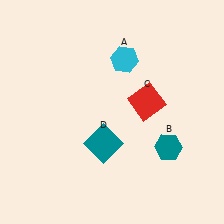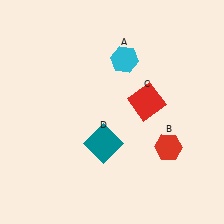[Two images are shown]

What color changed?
The hexagon (B) changed from teal in Image 1 to red in Image 2.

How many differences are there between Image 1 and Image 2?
There is 1 difference between the two images.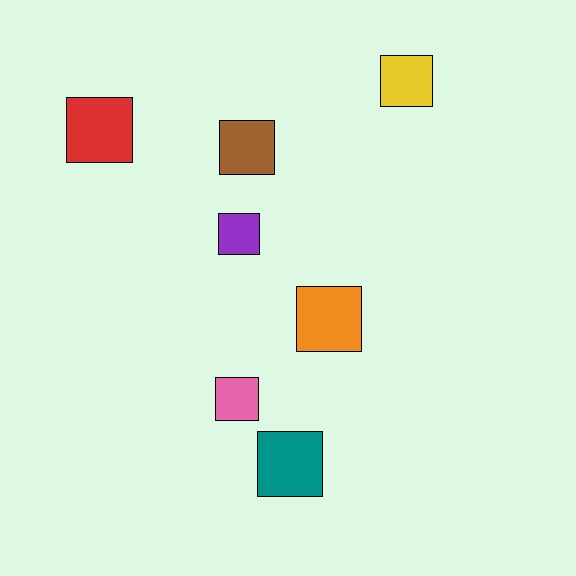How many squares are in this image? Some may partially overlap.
There are 7 squares.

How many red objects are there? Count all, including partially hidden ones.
There is 1 red object.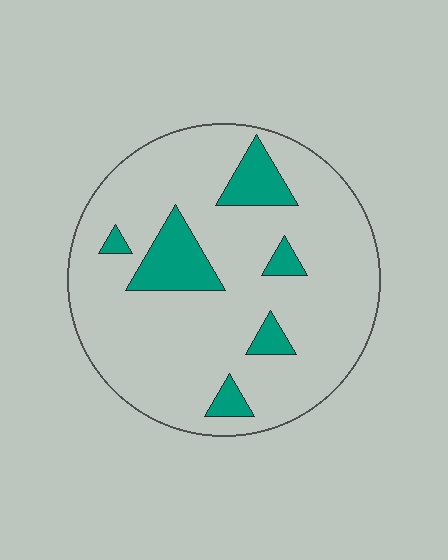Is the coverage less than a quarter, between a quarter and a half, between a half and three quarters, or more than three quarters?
Less than a quarter.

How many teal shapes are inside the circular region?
6.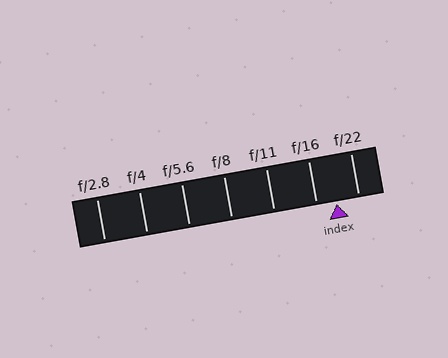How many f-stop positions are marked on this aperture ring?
There are 7 f-stop positions marked.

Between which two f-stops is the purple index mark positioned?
The index mark is between f/16 and f/22.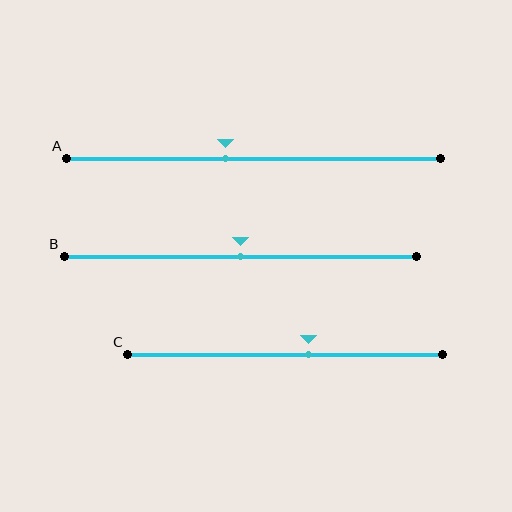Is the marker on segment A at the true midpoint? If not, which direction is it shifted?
No, the marker on segment A is shifted to the left by about 8% of the segment length.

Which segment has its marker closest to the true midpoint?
Segment B has its marker closest to the true midpoint.